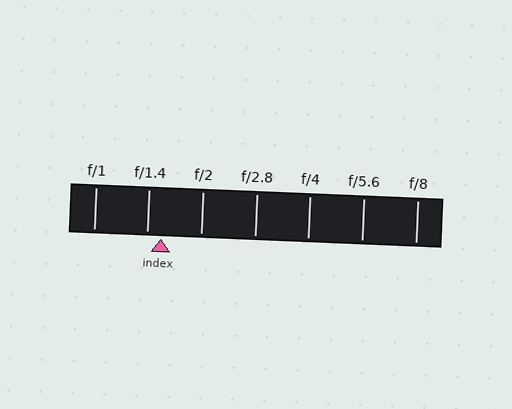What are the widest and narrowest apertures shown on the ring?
The widest aperture shown is f/1 and the narrowest is f/8.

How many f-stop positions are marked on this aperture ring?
There are 7 f-stop positions marked.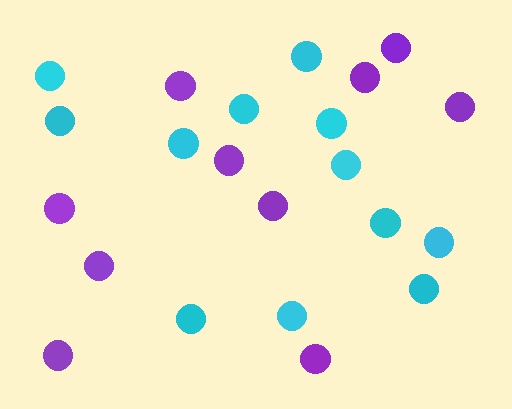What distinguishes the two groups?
There are 2 groups: one group of purple circles (10) and one group of cyan circles (12).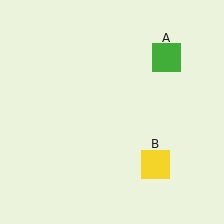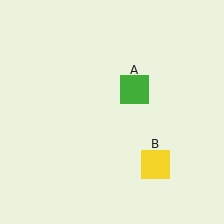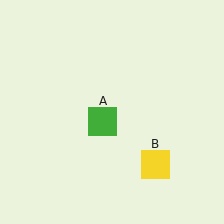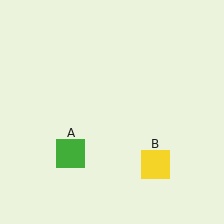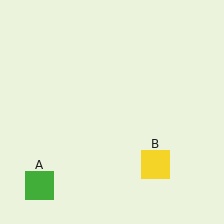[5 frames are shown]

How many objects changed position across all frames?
1 object changed position: green square (object A).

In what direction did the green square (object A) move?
The green square (object A) moved down and to the left.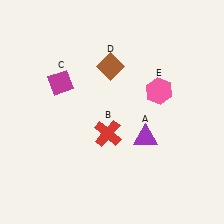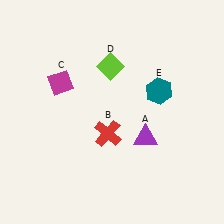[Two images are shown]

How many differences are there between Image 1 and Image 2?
There are 2 differences between the two images.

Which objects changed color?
D changed from brown to lime. E changed from pink to teal.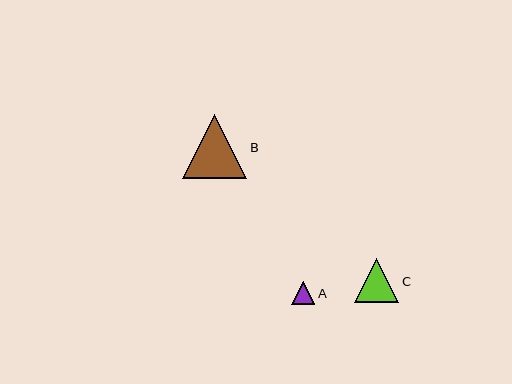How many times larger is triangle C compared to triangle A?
Triangle C is approximately 1.9 times the size of triangle A.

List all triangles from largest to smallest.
From largest to smallest: B, C, A.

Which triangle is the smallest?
Triangle A is the smallest with a size of approximately 23 pixels.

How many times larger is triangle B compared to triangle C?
Triangle B is approximately 1.5 times the size of triangle C.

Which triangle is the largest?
Triangle B is the largest with a size of approximately 64 pixels.